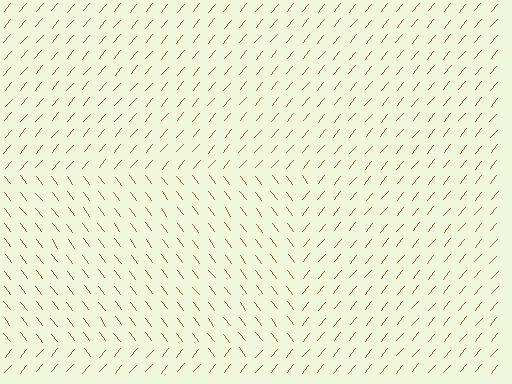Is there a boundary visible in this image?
Yes, there is a texture boundary formed by a change in line orientation.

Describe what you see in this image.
The image is filled with small brown line segments. A rectangle region in the image has lines oriented differently from the surrounding lines, creating a visible texture boundary.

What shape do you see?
I see a rectangle.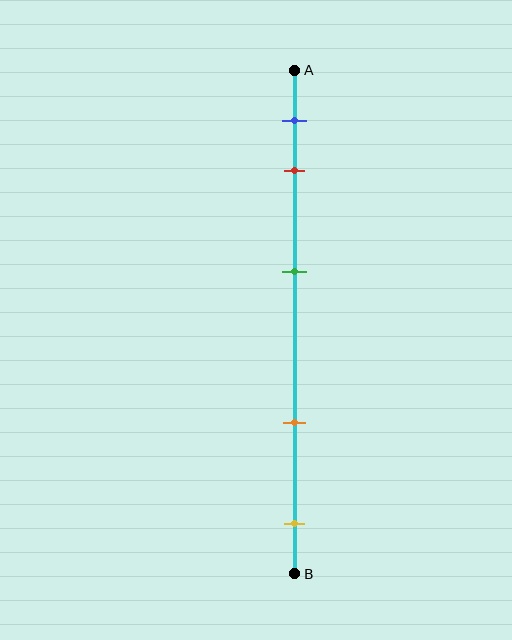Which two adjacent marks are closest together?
The blue and red marks are the closest adjacent pair.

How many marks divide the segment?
There are 5 marks dividing the segment.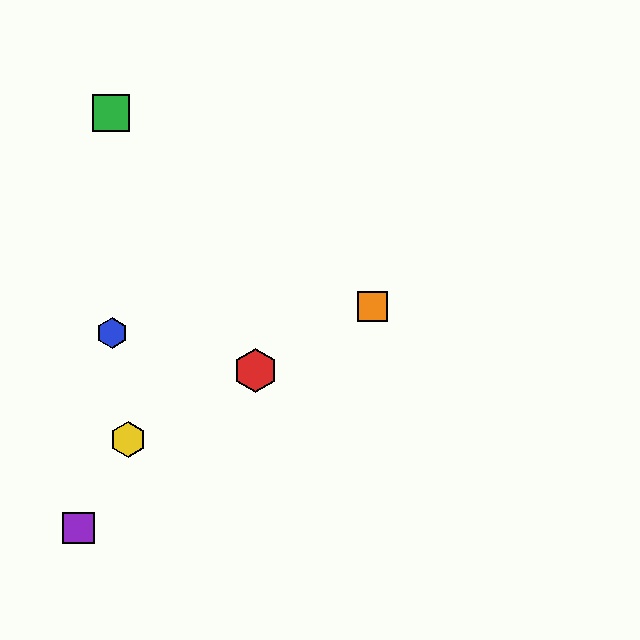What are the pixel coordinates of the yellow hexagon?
The yellow hexagon is at (128, 439).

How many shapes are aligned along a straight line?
3 shapes (the red hexagon, the yellow hexagon, the orange square) are aligned along a straight line.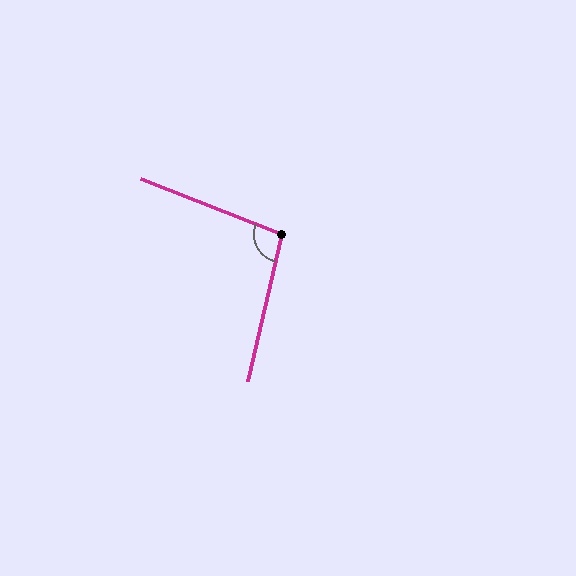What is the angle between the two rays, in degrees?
Approximately 98 degrees.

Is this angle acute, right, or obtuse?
It is obtuse.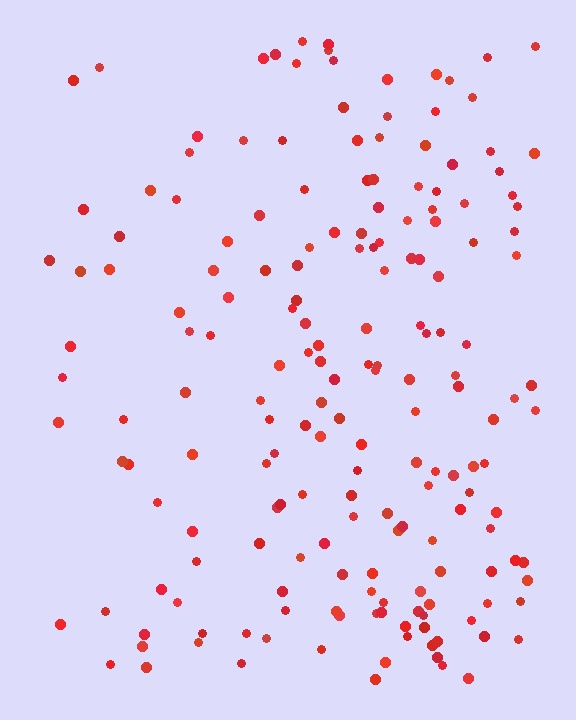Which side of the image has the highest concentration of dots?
The right.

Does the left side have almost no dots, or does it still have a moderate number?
Still a moderate number, just noticeably fewer than the right.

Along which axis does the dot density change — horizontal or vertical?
Horizontal.